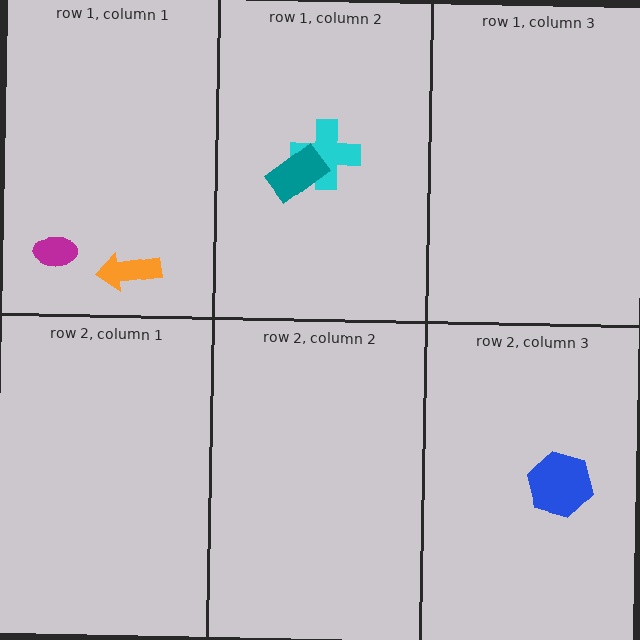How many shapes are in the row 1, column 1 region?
2.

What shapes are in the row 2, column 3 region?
The blue hexagon.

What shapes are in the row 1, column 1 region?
The magenta ellipse, the orange arrow.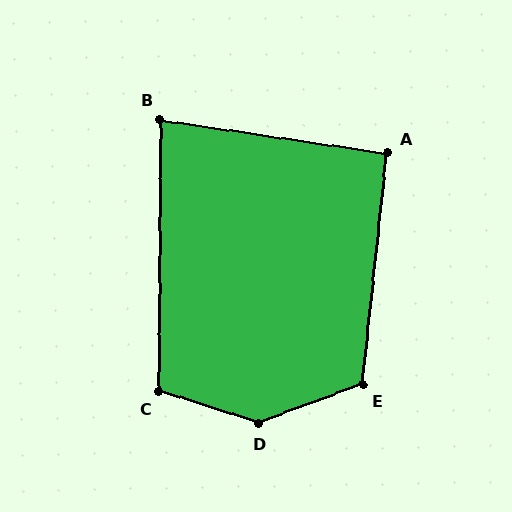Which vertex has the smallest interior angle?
B, at approximately 82 degrees.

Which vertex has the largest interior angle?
D, at approximately 142 degrees.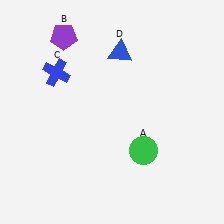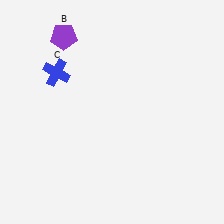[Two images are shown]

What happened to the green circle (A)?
The green circle (A) was removed in Image 2. It was in the bottom-right area of Image 1.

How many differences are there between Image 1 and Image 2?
There are 2 differences between the two images.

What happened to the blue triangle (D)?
The blue triangle (D) was removed in Image 2. It was in the top-right area of Image 1.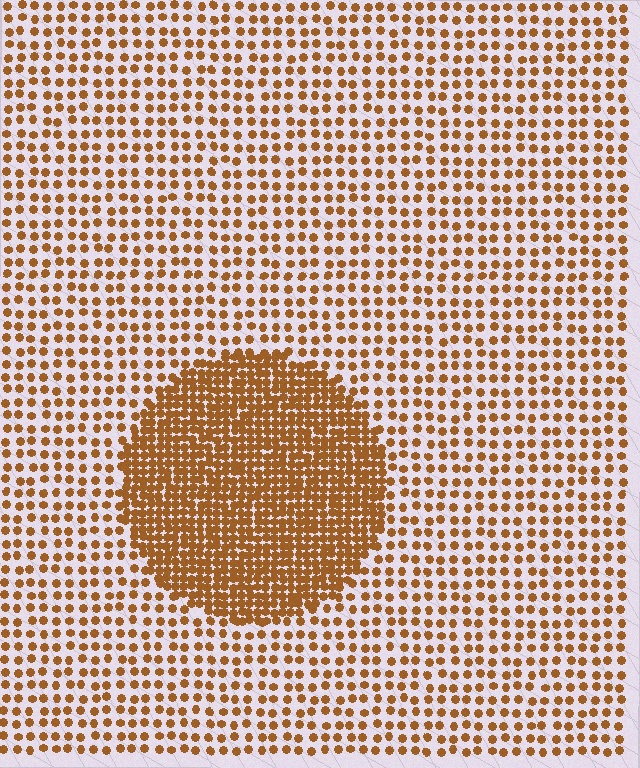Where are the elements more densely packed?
The elements are more densely packed inside the circle boundary.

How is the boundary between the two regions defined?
The boundary is defined by a change in element density (approximately 2.4x ratio). All elements are the same color, size, and shape.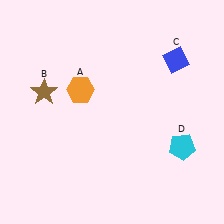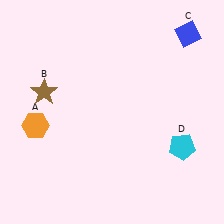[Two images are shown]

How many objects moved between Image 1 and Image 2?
2 objects moved between the two images.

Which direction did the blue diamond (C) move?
The blue diamond (C) moved up.